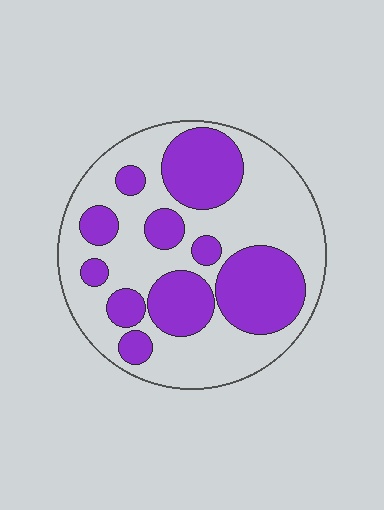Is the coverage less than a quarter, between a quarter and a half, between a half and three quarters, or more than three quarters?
Between a quarter and a half.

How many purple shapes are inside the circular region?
10.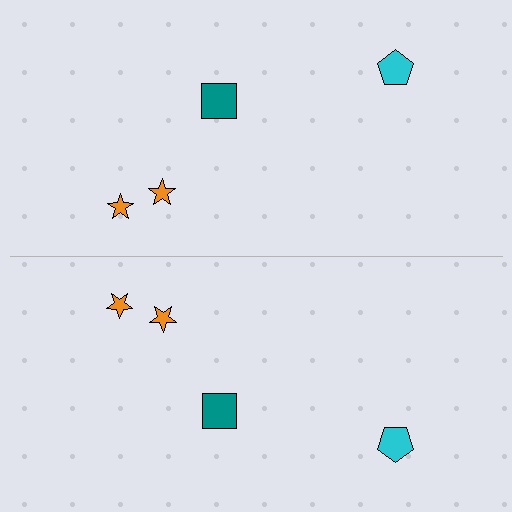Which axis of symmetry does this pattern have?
The pattern has a horizontal axis of symmetry running through the center of the image.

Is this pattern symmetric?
Yes, this pattern has bilateral (reflection) symmetry.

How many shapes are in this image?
There are 8 shapes in this image.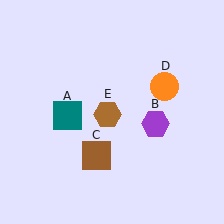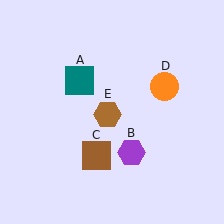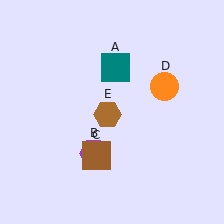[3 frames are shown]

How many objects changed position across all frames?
2 objects changed position: teal square (object A), purple hexagon (object B).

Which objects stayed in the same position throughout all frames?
Brown square (object C) and orange circle (object D) and brown hexagon (object E) remained stationary.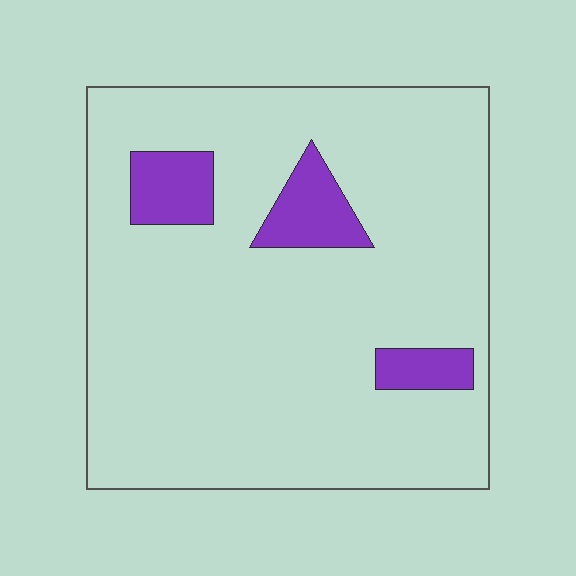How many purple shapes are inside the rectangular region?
3.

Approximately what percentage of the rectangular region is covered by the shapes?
Approximately 10%.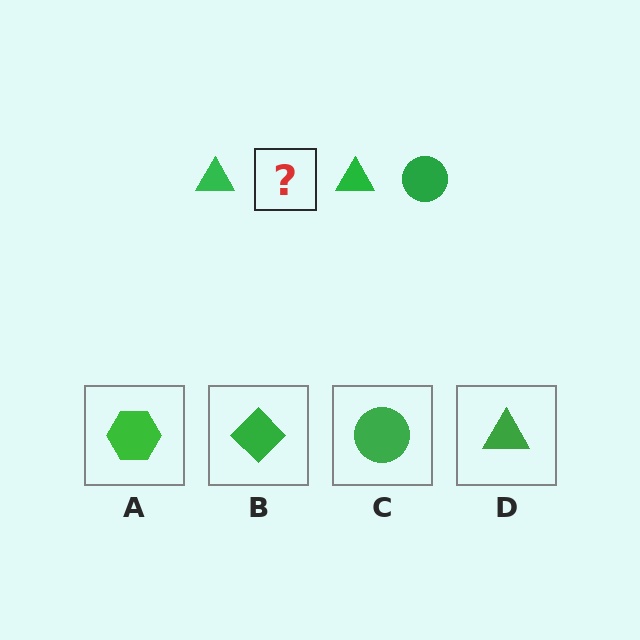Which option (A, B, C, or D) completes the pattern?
C.